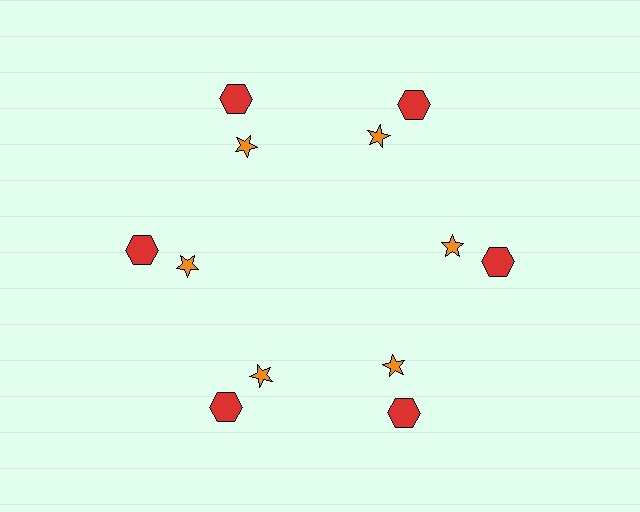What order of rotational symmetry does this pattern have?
This pattern has 6-fold rotational symmetry.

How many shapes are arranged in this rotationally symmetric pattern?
There are 12 shapes, arranged in 6 groups of 2.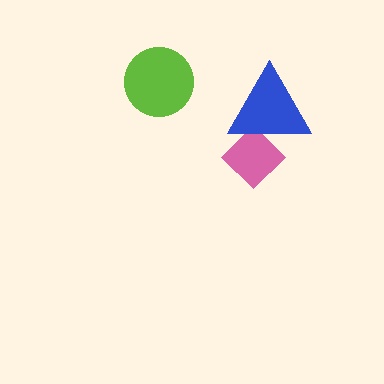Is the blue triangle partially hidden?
No, no other shape covers it.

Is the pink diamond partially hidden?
Yes, it is partially covered by another shape.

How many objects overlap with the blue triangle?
1 object overlaps with the blue triangle.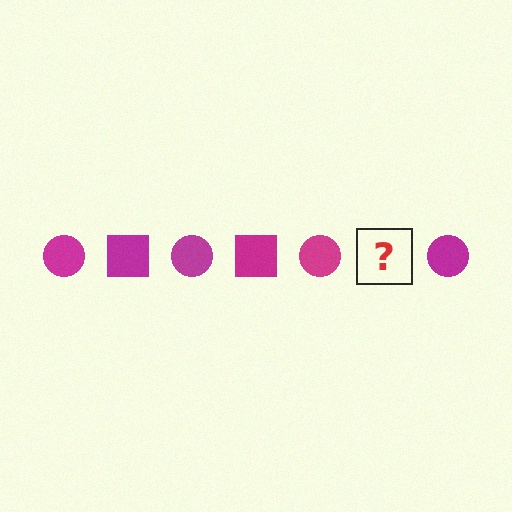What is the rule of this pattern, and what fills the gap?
The rule is that the pattern cycles through circle, square shapes in magenta. The gap should be filled with a magenta square.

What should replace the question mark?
The question mark should be replaced with a magenta square.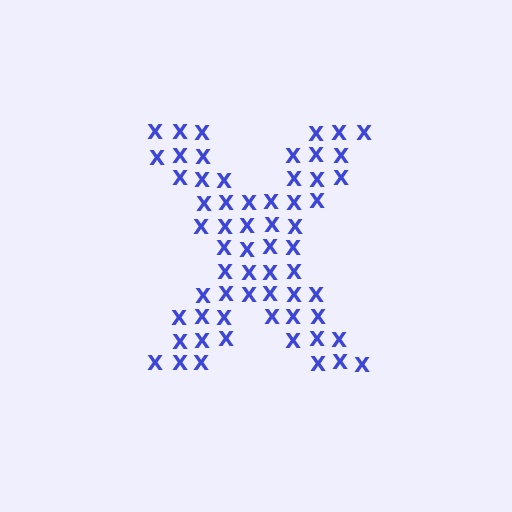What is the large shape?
The large shape is the letter X.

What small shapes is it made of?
It is made of small letter X's.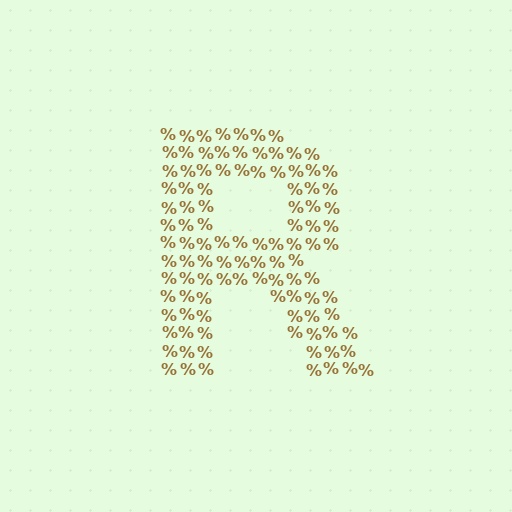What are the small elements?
The small elements are percent signs.